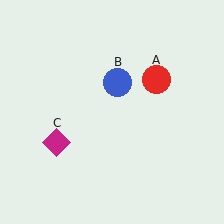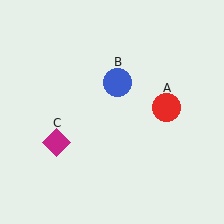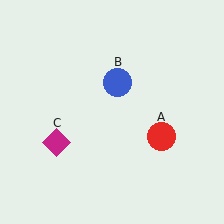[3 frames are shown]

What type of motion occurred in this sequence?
The red circle (object A) rotated clockwise around the center of the scene.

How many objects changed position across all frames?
1 object changed position: red circle (object A).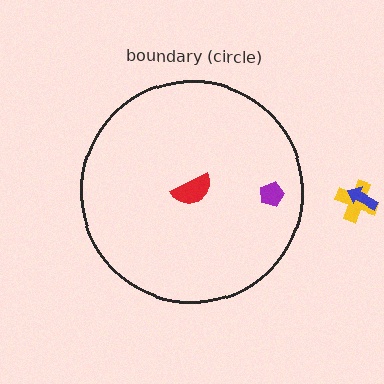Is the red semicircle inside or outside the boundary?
Inside.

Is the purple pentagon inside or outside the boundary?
Inside.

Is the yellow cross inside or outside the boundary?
Outside.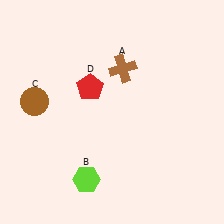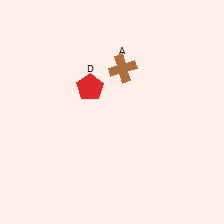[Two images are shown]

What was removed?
The lime hexagon (B), the brown circle (C) were removed in Image 2.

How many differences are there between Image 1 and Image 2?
There are 2 differences between the two images.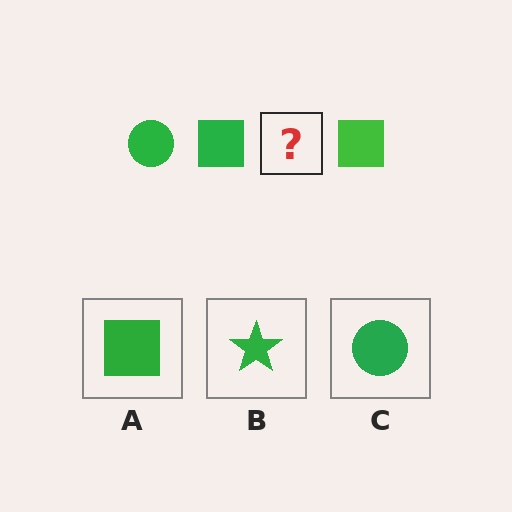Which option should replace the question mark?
Option C.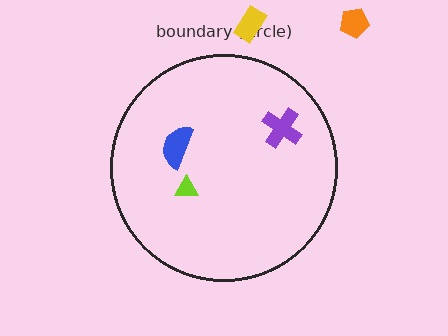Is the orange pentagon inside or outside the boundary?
Outside.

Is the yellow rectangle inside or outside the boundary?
Outside.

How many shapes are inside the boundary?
3 inside, 2 outside.